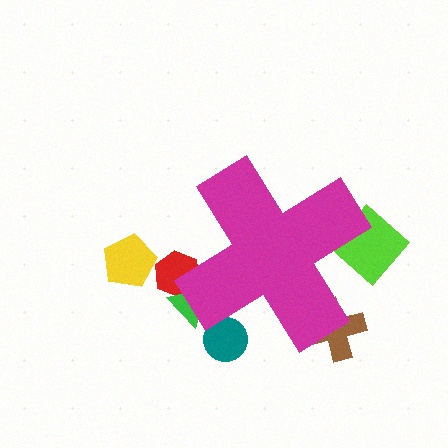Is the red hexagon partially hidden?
Yes, the red hexagon is partially hidden behind the magenta cross.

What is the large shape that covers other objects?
A magenta cross.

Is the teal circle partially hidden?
Yes, the teal circle is partially hidden behind the magenta cross.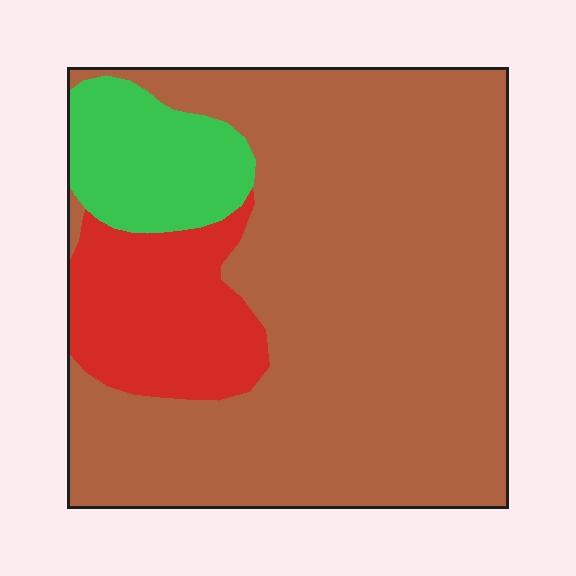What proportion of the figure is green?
Green covers around 10% of the figure.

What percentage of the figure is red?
Red covers about 15% of the figure.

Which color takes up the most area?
Brown, at roughly 75%.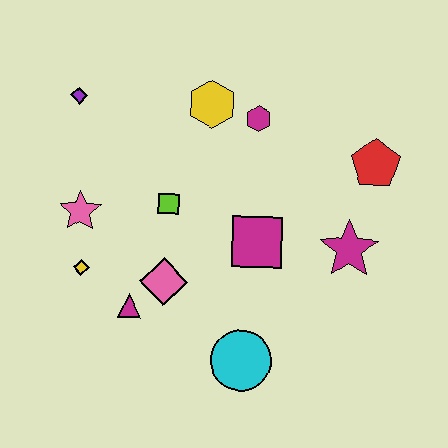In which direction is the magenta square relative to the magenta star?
The magenta square is to the left of the magenta star.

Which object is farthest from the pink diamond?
The red pentagon is farthest from the pink diamond.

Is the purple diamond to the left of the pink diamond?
Yes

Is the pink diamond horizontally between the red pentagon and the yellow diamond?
Yes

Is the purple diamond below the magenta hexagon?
No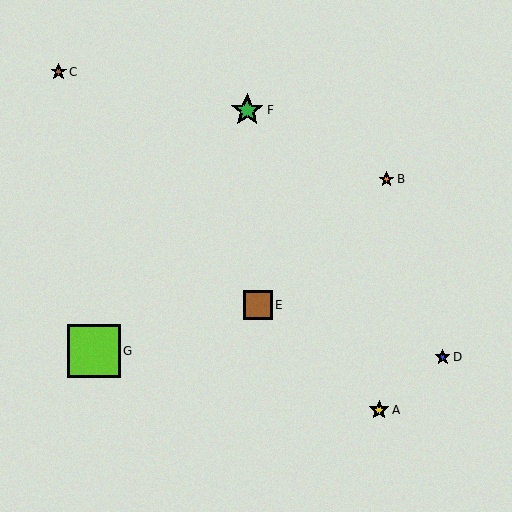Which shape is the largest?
The lime square (labeled G) is the largest.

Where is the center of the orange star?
The center of the orange star is at (387, 179).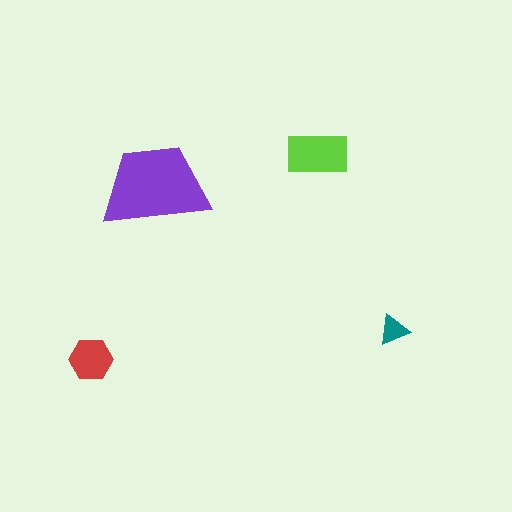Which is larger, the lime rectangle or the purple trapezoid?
The purple trapezoid.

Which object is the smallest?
The teal triangle.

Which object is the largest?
The purple trapezoid.